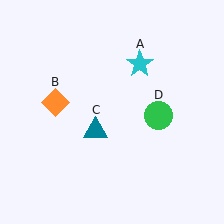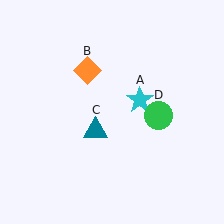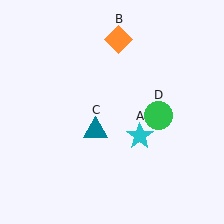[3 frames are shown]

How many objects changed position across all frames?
2 objects changed position: cyan star (object A), orange diamond (object B).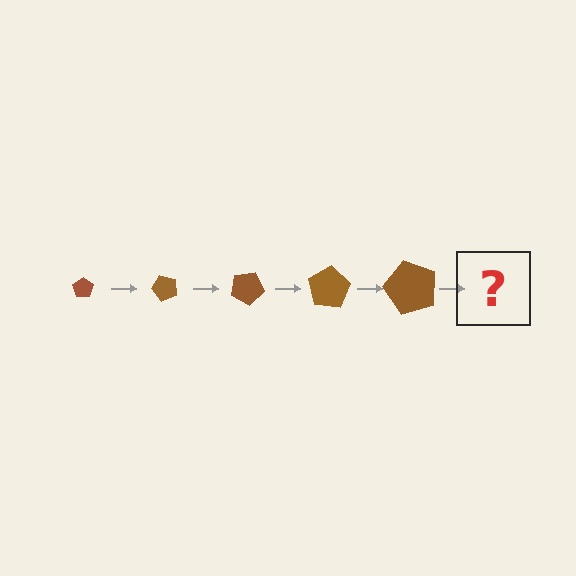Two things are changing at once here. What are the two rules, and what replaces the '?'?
The two rules are that the pentagon grows larger each step and it rotates 50 degrees each step. The '?' should be a pentagon, larger than the previous one and rotated 250 degrees from the start.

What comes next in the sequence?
The next element should be a pentagon, larger than the previous one and rotated 250 degrees from the start.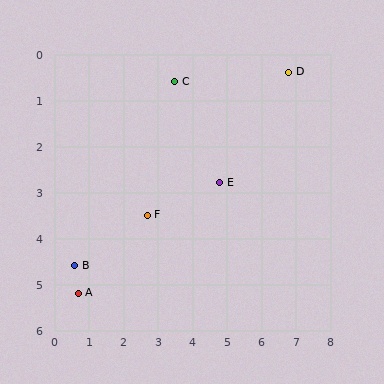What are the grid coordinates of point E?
Point E is at approximately (4.8, 2.8).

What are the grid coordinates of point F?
Point F is at approximately (2.7, 3.5).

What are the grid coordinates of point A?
Point A is at approximately (0.7, 5.2).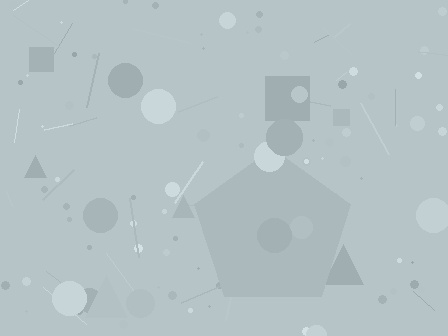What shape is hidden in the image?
A pentagon is hidden in the image.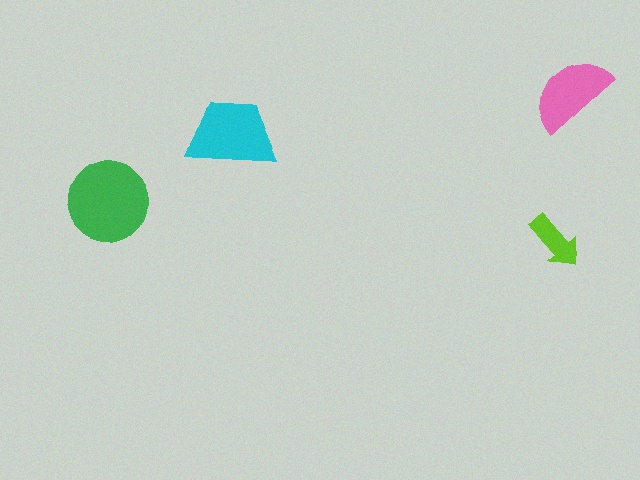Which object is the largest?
The green circle.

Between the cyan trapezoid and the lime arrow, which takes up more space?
The cyan trapezoid.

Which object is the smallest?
The lime arrow.